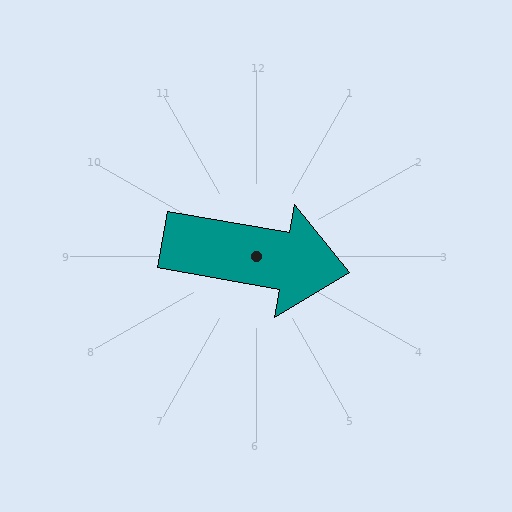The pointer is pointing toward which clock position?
Roughly 3 o'clock.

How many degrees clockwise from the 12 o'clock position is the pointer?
Approximately 100 degrees.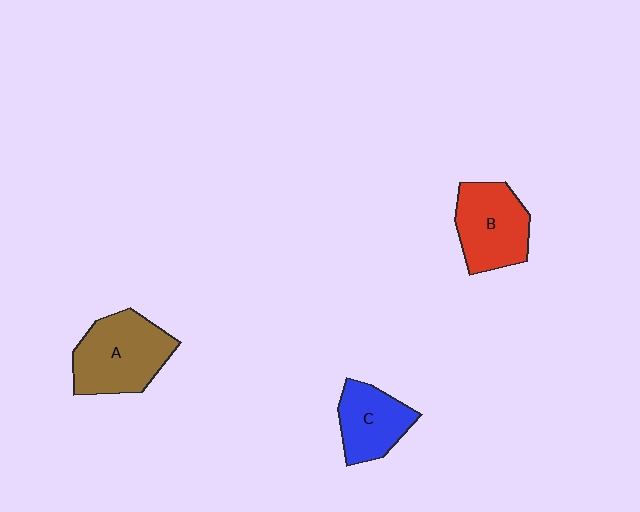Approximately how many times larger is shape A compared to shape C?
Approximately 1.4 times.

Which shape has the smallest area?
Shape C (blue).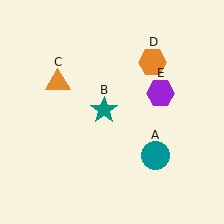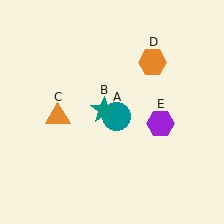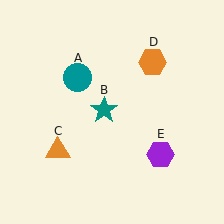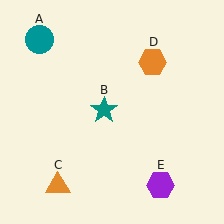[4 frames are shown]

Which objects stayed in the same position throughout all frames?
Teal star (object B) and orange hexagon (object D) remained stationary.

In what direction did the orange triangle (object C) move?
The orange triangle (object C) moved down.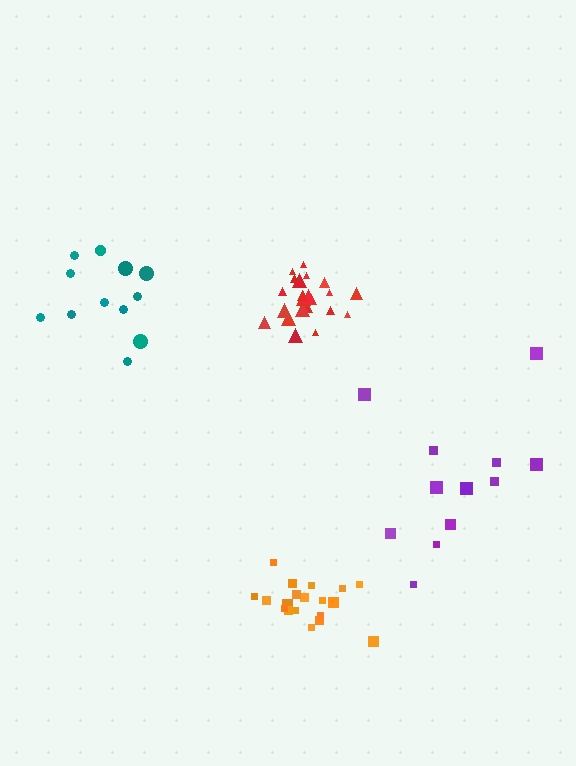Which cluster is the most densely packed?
Red.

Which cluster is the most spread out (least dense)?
Purple.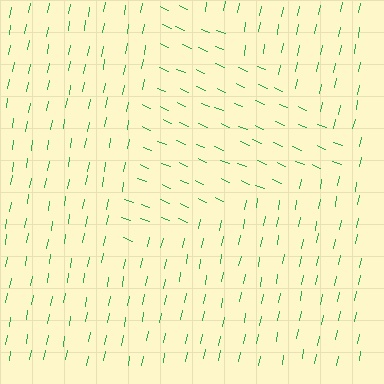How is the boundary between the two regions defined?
The boundary is defined purely by a change in line orientation (approximately 77 degrees difference). All lines are the same color and thickness.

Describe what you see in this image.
The image is filled with small green line segments. A triangle region in the image has lines oriented differently from the surrounding lines, creating a visible texture boundary.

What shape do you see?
I see a triangle.